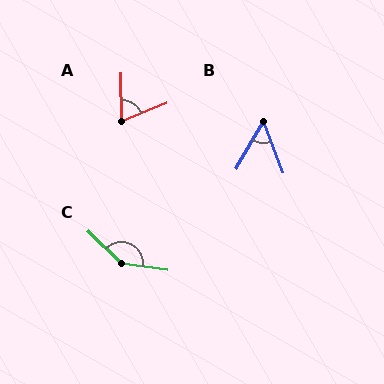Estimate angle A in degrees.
Approximately 69 degrees.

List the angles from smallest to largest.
B (51°), A (69°), C (144°).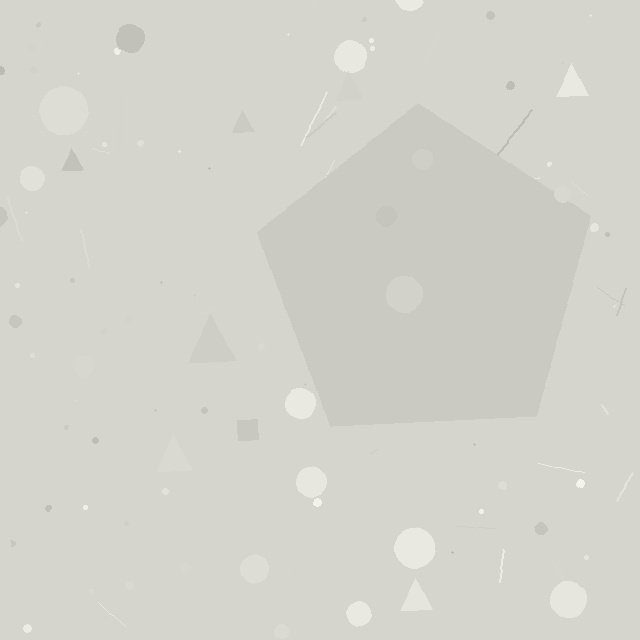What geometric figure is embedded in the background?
A pentagon is embedded in the background.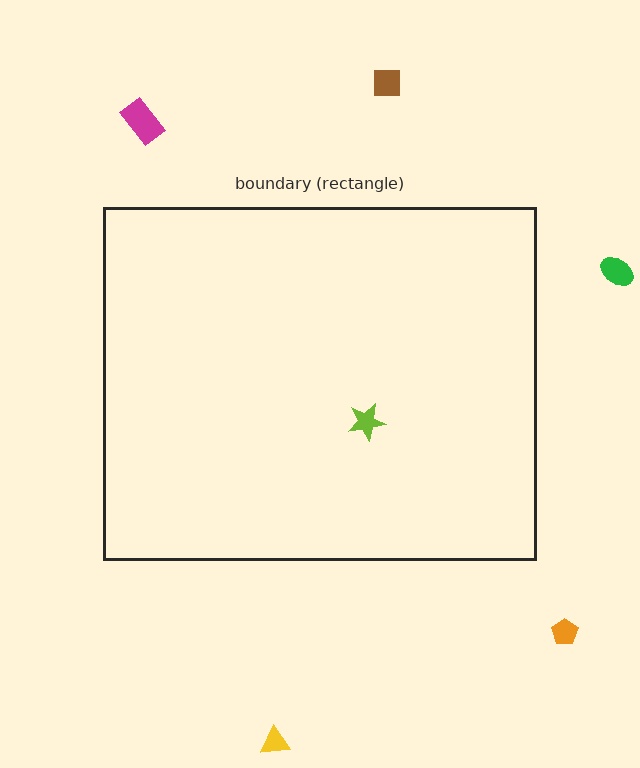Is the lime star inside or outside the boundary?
Inside.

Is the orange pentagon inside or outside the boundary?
Outside.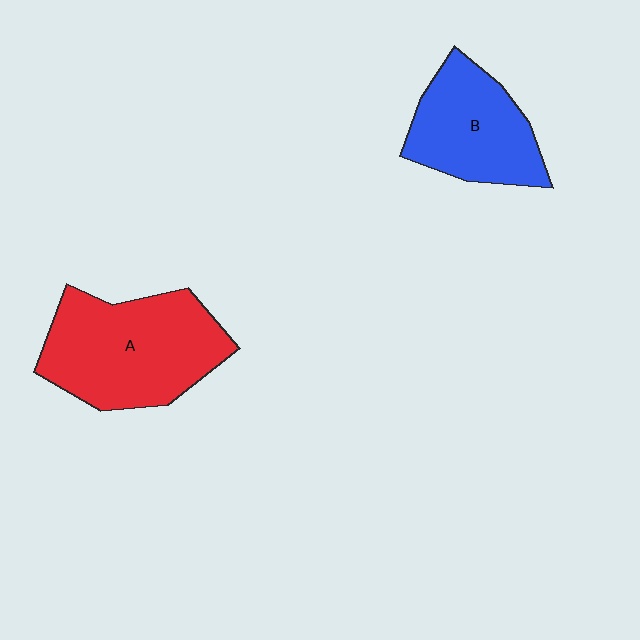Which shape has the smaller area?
Shape B (blue).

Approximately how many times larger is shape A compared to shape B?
Approximately 1.4 times.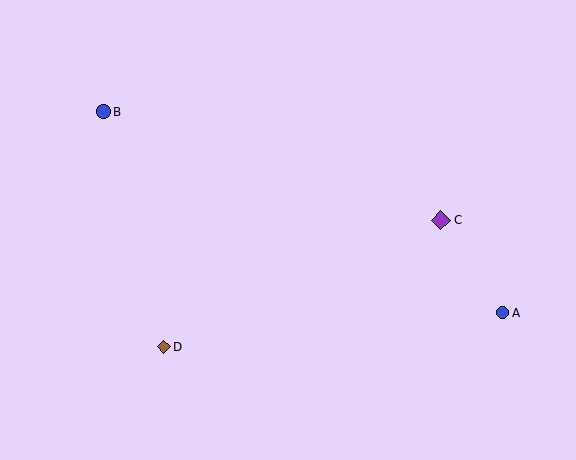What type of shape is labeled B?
Shape B is a blue circle.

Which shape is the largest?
The purple diamond (labeled C) is the largest.